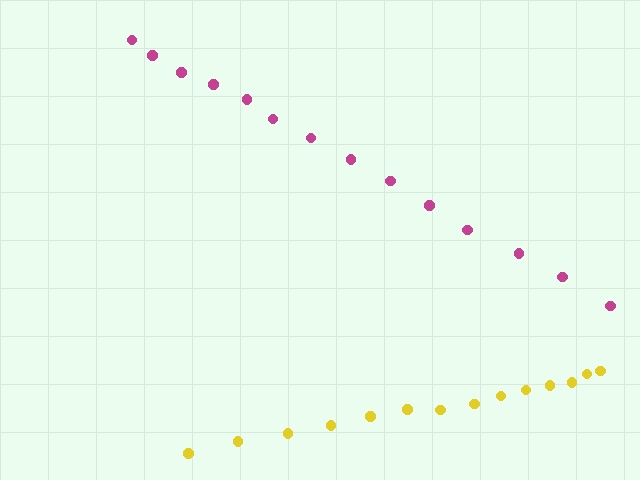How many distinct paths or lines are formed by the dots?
There are 2 distinct paths.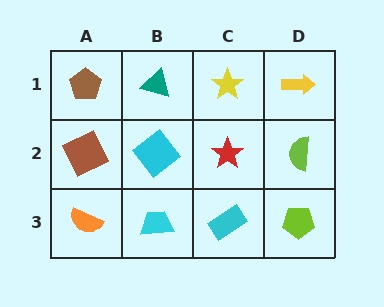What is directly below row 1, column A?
A brown square.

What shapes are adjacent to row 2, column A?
A brown pentagon (row 1, column A), an orange semicircle (row 3, column A), a cyan diamond (row 2, column B).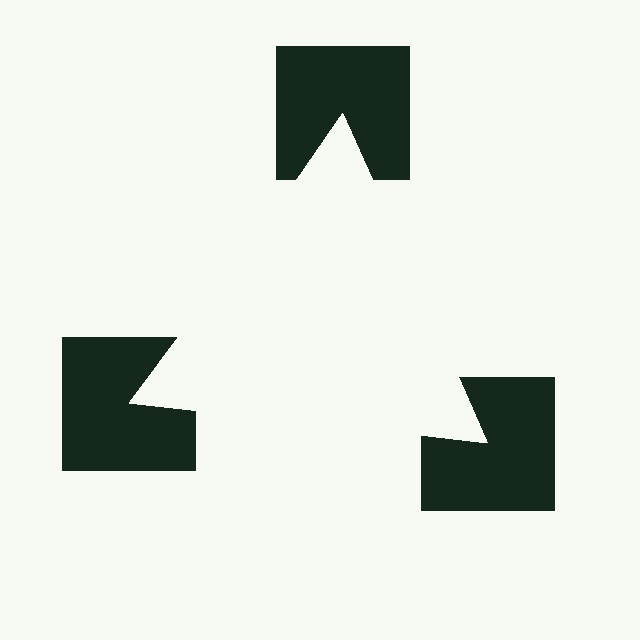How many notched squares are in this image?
There are 3 — one at each vertex of the illusory triangle.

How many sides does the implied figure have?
3 sides.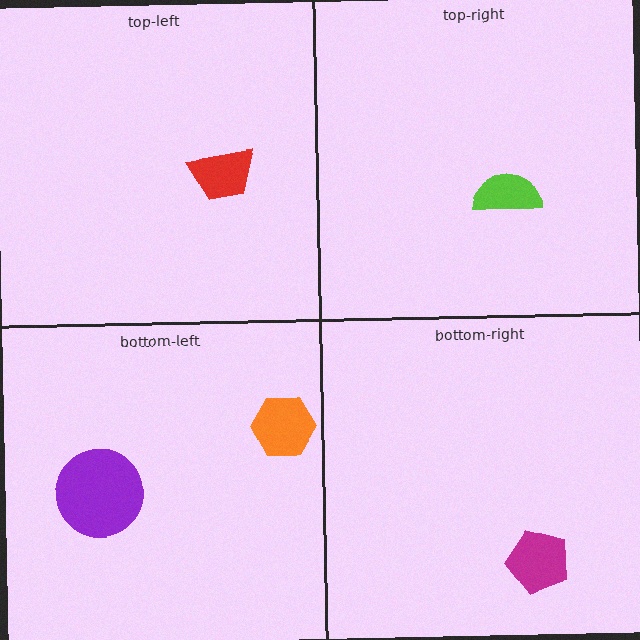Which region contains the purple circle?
The bottom-left region.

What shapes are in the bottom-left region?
The purple circle, the orange hexagon.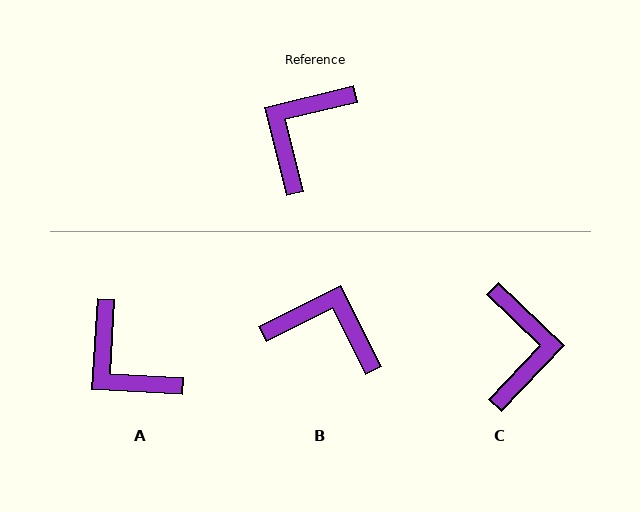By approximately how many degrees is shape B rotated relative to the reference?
Approximately 77 degrees clockwise.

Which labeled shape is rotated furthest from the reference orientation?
C, about 147 degrees away.